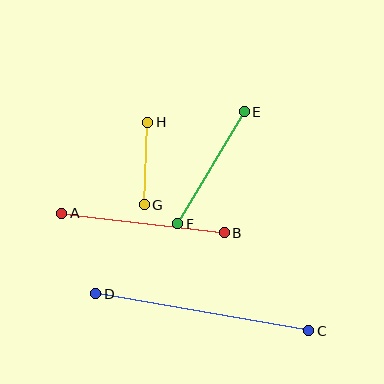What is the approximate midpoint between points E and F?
The midpoint is at approximately (211, 168) pixels.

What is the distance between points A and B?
The distance is approximately 163 pixels.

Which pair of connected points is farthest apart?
Points C and D are farthest apart.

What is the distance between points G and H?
The distance is approximately 83 pixels.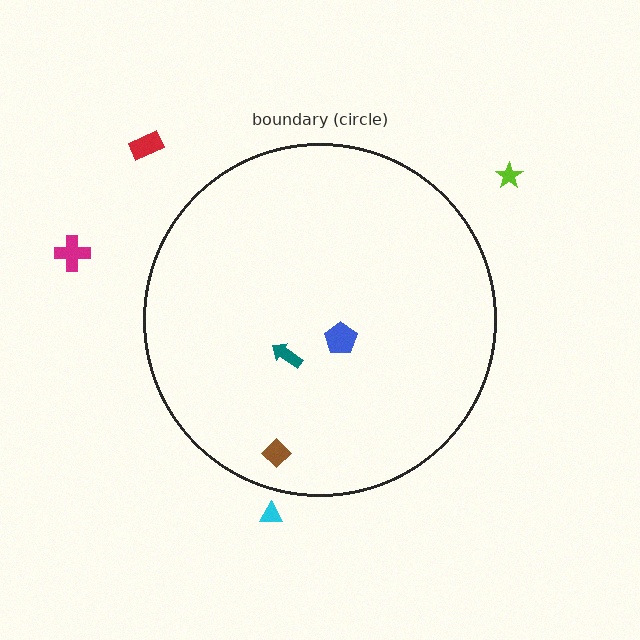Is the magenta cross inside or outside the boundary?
Outside.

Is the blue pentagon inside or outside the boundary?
Inside.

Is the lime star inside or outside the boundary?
Outside.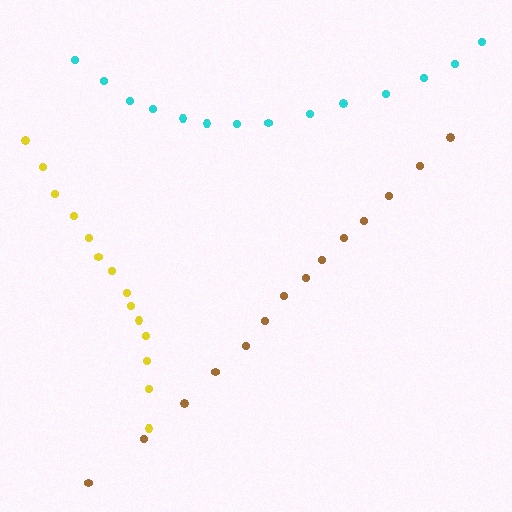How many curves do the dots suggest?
There are 3 distinct paths.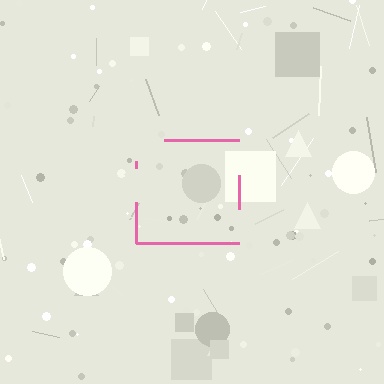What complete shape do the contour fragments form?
The contour fragments form a square.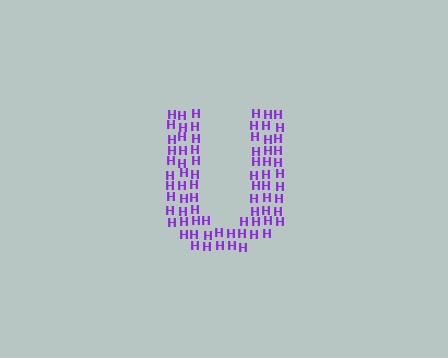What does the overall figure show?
The overall figure shows the letter U.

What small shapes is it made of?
It is made of small letter H's.